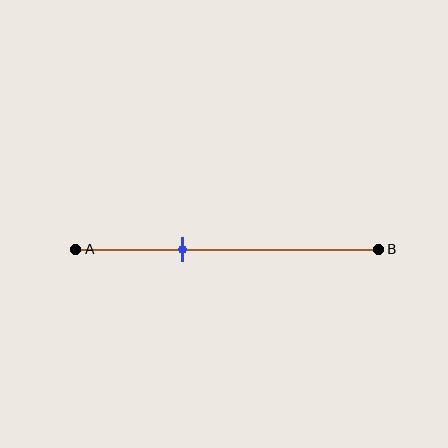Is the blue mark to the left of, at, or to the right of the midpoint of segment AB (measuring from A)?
The blue mark is to the left of the midpoint of segment AB.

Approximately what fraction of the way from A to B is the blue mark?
The blue mark is approximately 35% of the way from A to B.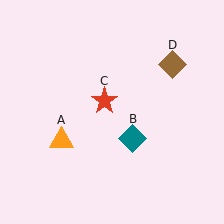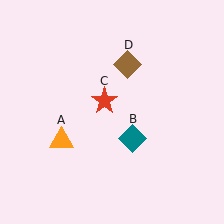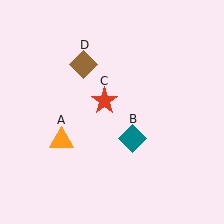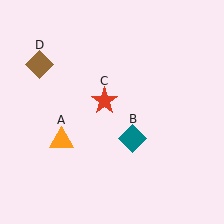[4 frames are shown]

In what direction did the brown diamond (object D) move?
The brown diamond (object D) moved left.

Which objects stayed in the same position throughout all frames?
Orange triangle (object A) and teal diamond (object B) and red star (object C) remained stationary.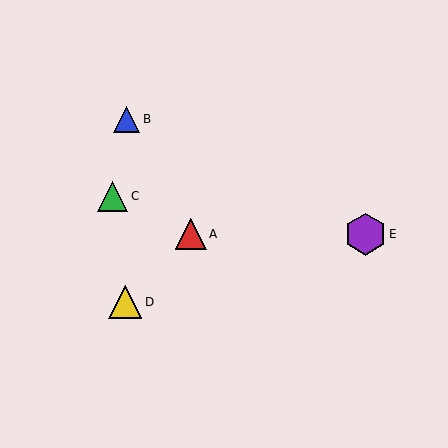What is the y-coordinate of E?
Object E is at y≈234.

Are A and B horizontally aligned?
No, A is at y≈234 and B is at y≈119.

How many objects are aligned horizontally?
2 objects (A, E) are aligned horizontally.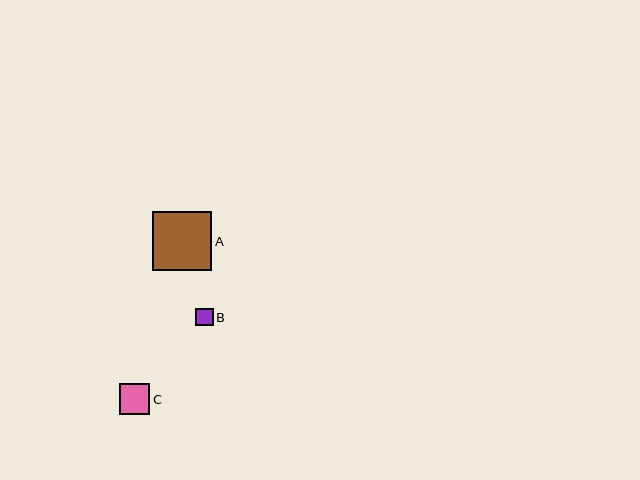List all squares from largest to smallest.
From largest to smallest: A, C, B.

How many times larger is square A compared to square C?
Square A is approximately 1.9 times the size of square C.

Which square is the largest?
Square A is the largest with a size of approximately 59 pixels.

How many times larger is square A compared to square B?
Square A is approximately 3.4 times the size of square B.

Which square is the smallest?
Square B is the smallest with a size of approximately 18 pixels.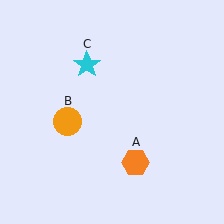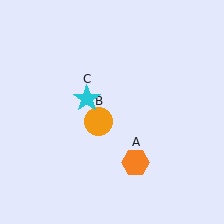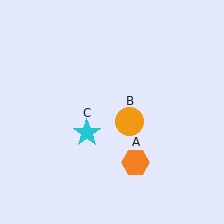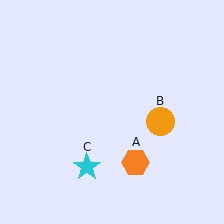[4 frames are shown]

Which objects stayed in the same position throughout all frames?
Orange hexagon (object A) remained stationary.